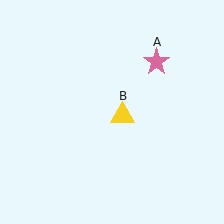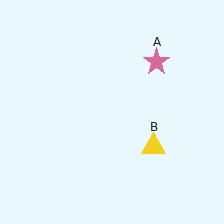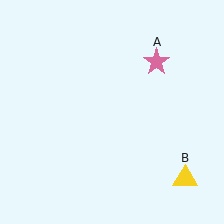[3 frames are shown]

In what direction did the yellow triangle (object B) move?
The yellow triangle (object B) moved down and to the right.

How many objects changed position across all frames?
1 object changed position: yellow triangle (object B).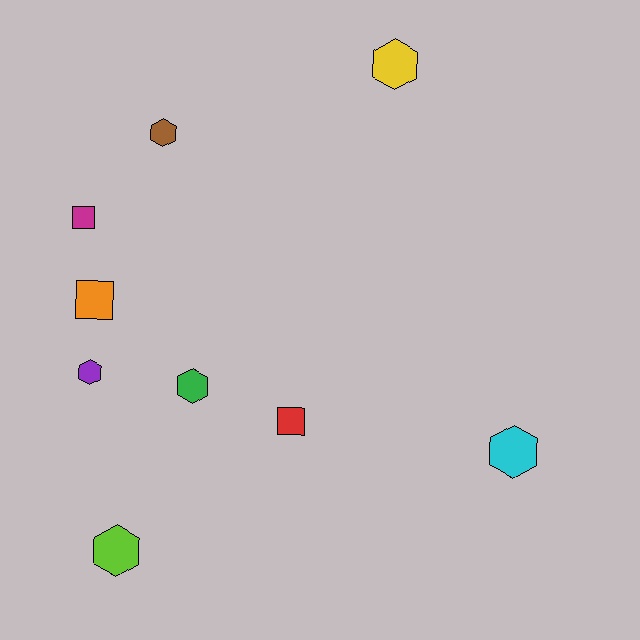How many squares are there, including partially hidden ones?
There are 3 squares.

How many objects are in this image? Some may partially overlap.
There are 9 objects.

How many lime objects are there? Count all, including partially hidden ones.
There is 1 lime object.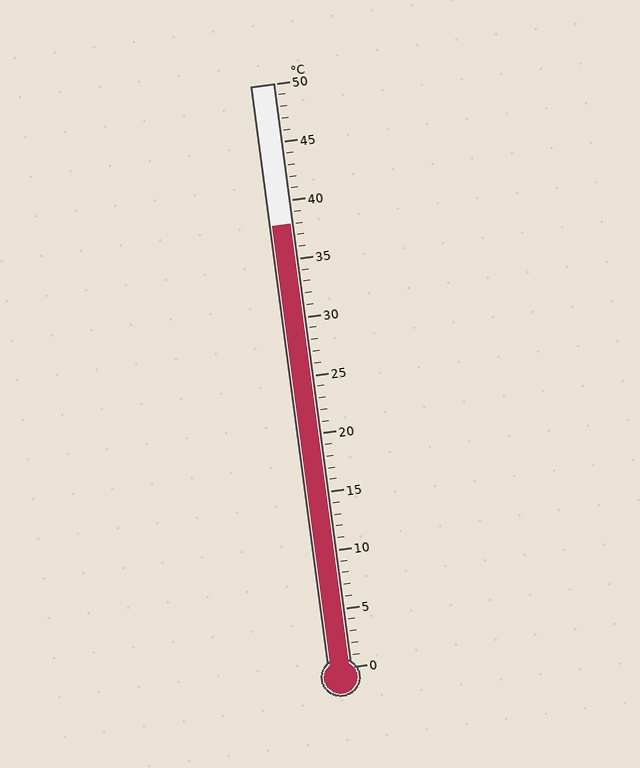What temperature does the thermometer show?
The thermometer shows approximately 38°C.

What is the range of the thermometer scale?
The thermometer scale ranges from 0°C to 50°C.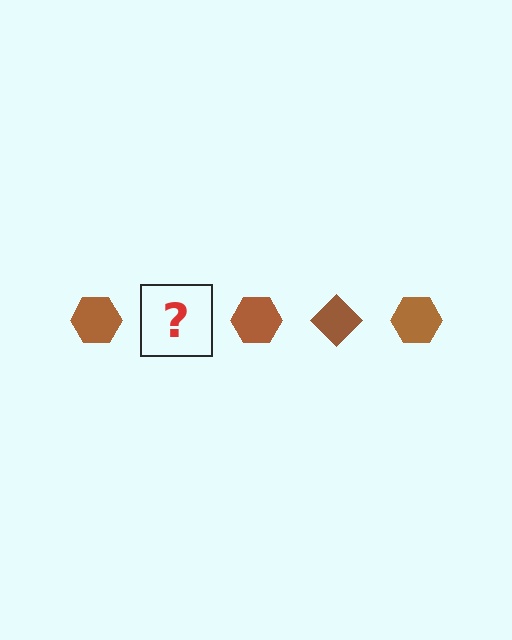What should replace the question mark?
The question mark should be replaced with a brown diamond.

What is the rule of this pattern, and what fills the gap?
The rule is that the pattern cycles through hexagon, diamond shapes in brown. The gap should be filled with a brown diamond.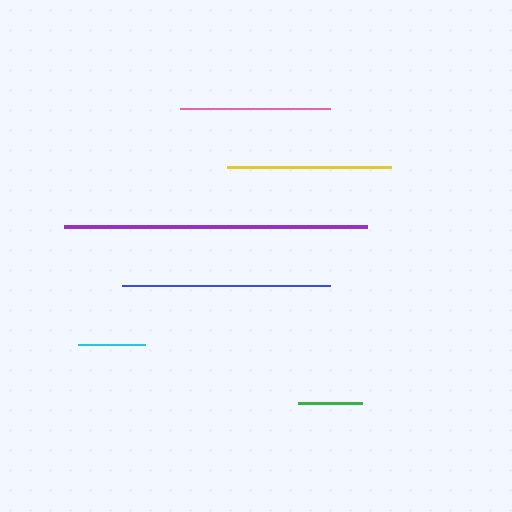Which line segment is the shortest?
The green line is the shortest at approximately 64 pixels.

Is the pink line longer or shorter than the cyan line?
The pink line is longer than the cyan line.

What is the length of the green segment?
The green segment is approximately 64 pixels long.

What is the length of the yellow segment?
The yellow segment is approximately 164 pixels long.